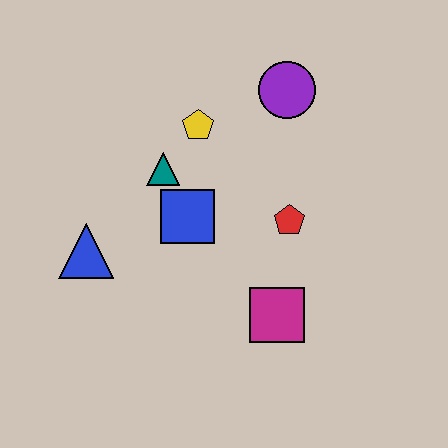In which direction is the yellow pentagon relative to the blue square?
The yellow pentagon is above the blue square.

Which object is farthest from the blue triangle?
The purple circle is farthest from the blue triangle.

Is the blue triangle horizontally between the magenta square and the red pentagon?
No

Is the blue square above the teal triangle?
No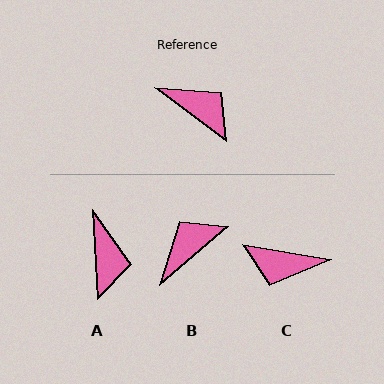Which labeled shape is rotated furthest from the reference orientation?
C, about 153 degrees away.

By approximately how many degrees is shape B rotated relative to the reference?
Approximately 77 degrees counter-clockwise.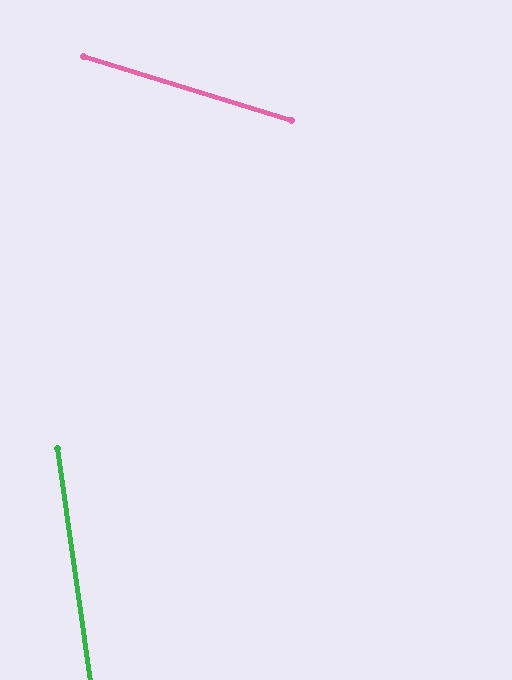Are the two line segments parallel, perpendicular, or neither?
Neither parallel nor perpendicular — they differ by about 65°.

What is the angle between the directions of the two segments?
Approximately 65 degrees.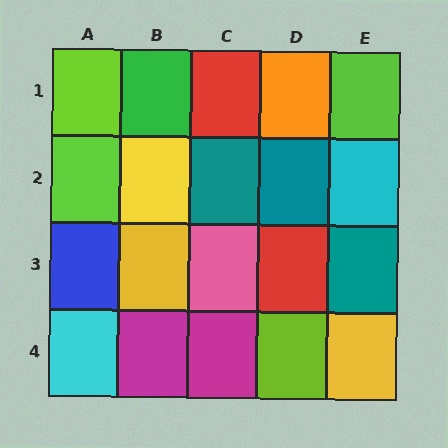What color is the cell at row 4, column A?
Cyan.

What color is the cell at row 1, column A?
Lime.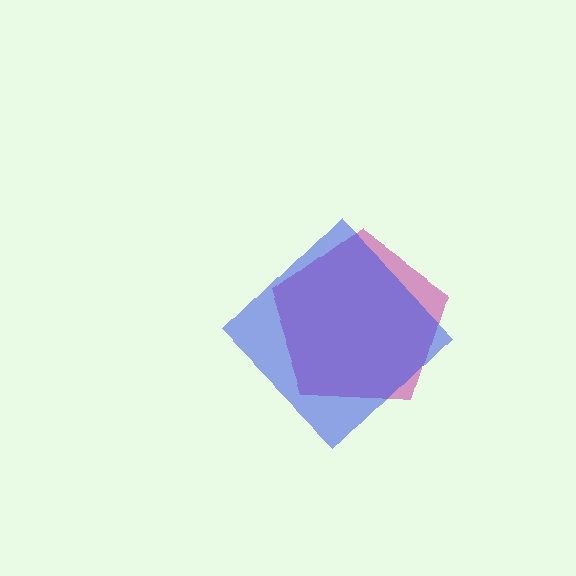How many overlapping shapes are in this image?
There are 2 overlapping shapes in the image.